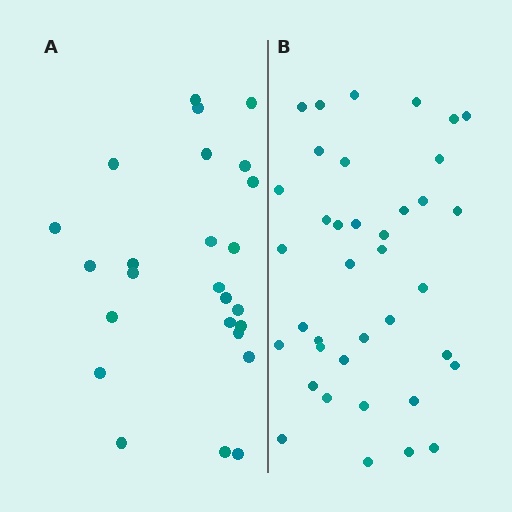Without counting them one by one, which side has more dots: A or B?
Region B (the right region) has more dots.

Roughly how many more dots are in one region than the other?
Region B has approximately 15 more dots than region A.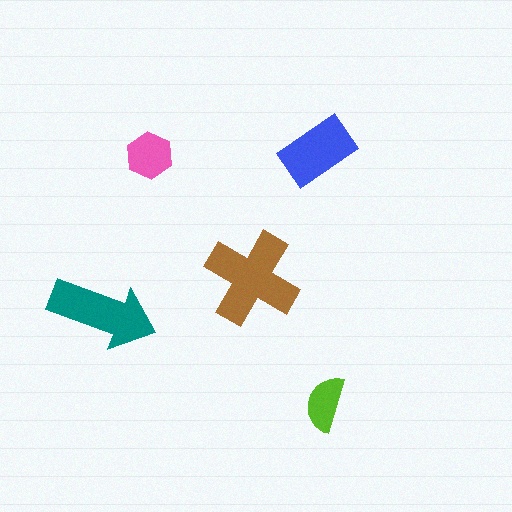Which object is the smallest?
The lime semicircle.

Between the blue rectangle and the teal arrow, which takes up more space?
The teal arrow.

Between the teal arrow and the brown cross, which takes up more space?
The brown cross.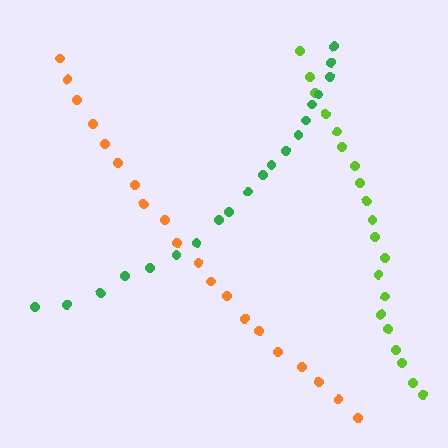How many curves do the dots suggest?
There are 3 distinct paths.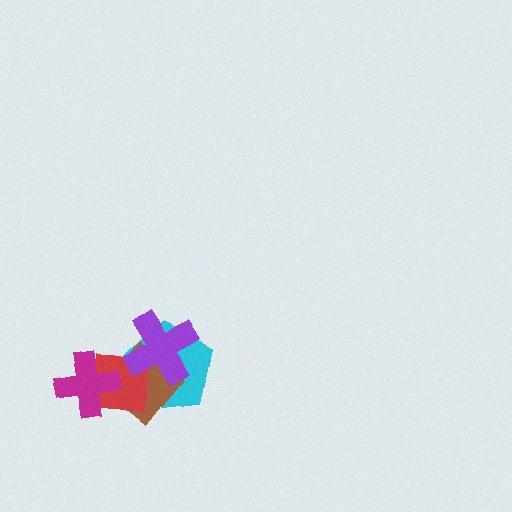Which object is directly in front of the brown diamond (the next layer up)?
The red square is directly in front of the brown diamond.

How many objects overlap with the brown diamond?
4 objects overlap with the brown diamond.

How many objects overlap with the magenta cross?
2 objects overlap with the magenta cross.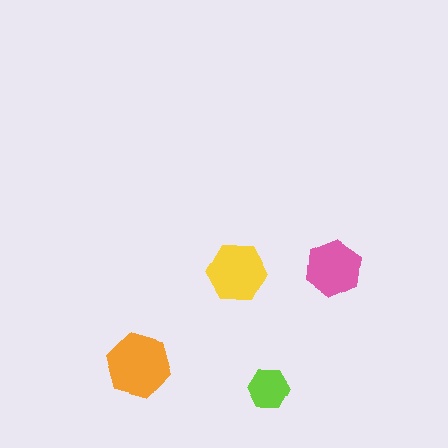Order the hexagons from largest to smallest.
the orange one, the yellow one, the pink one, the lime one.